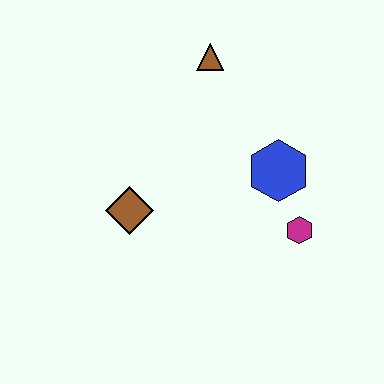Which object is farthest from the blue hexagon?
The brown diamond is farthest from the blue hexagon.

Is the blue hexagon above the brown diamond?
Yes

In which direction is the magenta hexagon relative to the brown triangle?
The magenta hexagon is below the brown triangle.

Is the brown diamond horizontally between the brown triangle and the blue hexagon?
No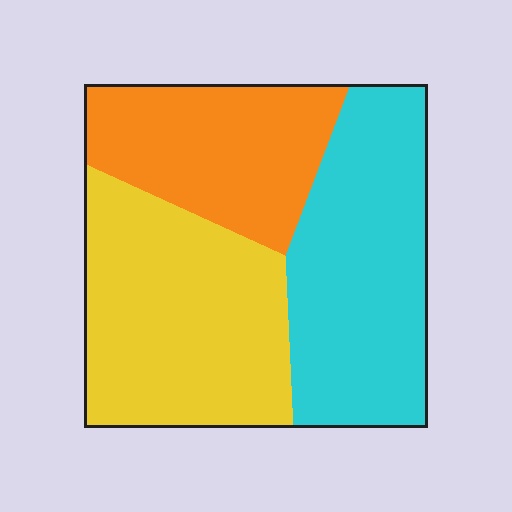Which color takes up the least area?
Orange, at roughly 25%.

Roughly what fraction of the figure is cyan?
Cyan covers roughly 35% of the figure.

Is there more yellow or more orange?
Yellow.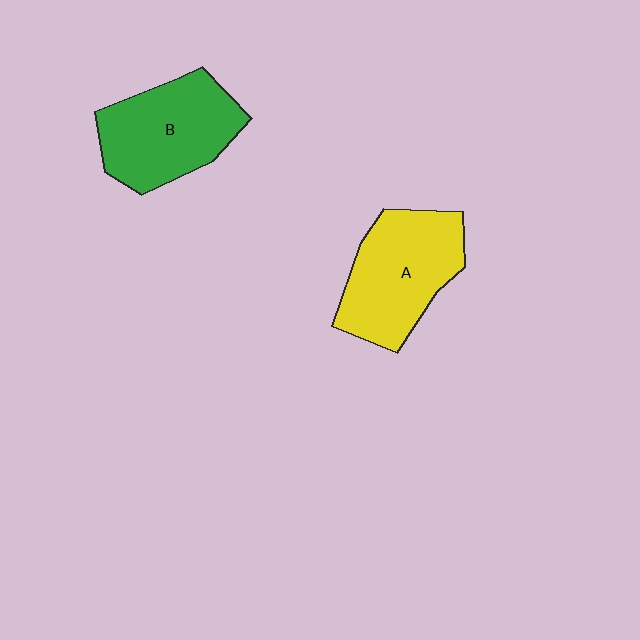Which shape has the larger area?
Shape A (yellow).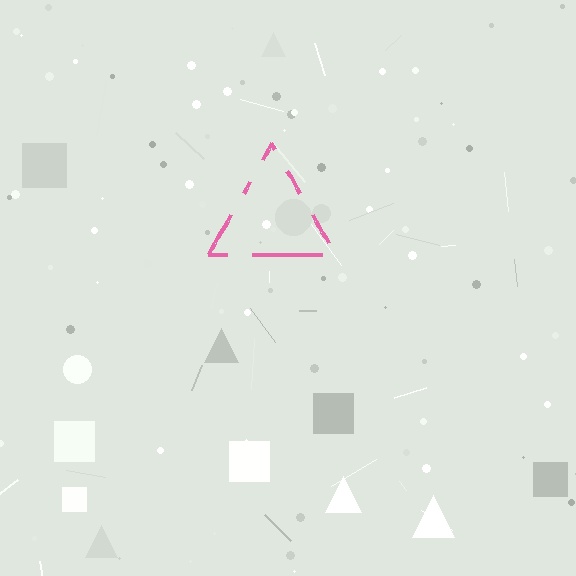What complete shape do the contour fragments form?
The contour fragments form a triangle.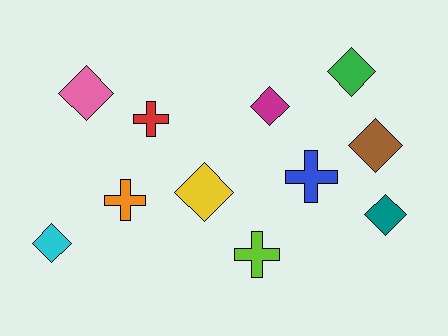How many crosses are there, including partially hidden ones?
There are 4 crosses.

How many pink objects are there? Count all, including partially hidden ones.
There is 1 pink object.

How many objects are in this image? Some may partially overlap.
There are 11 objects.